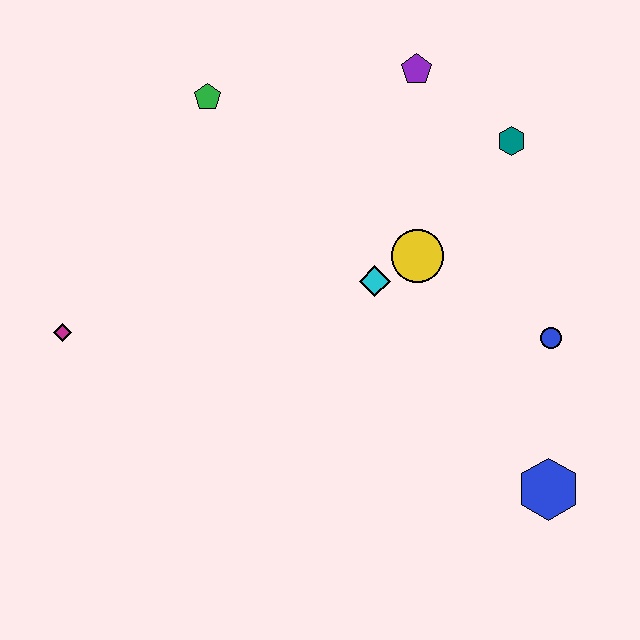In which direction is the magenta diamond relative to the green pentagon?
The magenta diamond is below the green pentagon.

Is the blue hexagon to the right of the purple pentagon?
Yes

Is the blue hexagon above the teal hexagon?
No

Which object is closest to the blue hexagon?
The blue circle is closest to the blue hexagon.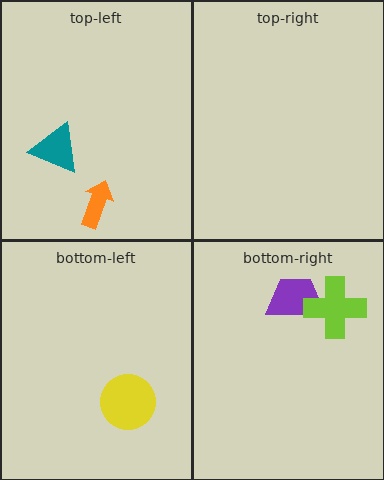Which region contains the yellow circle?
The bottom-left region.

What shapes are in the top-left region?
The teal triangle, the orange arrow.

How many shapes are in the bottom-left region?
1.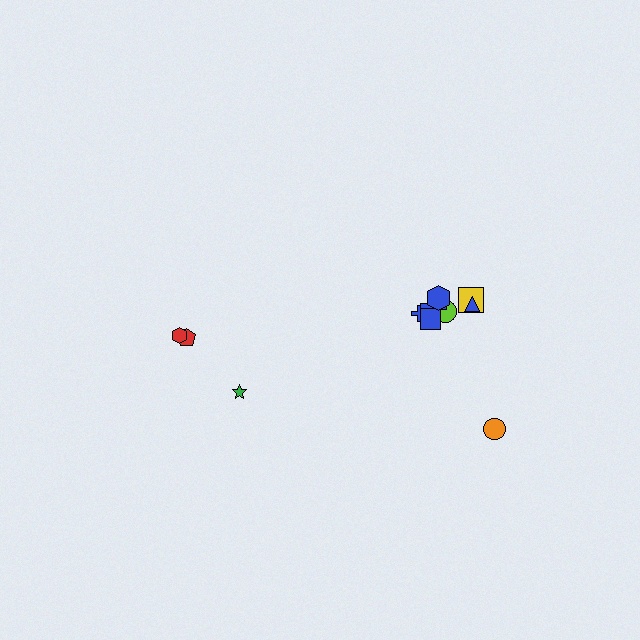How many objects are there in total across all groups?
There are 11 objects.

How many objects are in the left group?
There are 3 objects.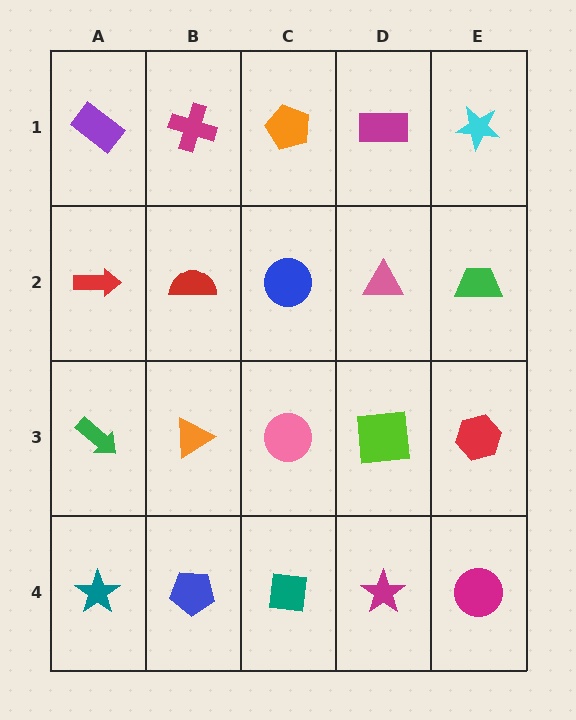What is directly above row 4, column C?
A pink circle.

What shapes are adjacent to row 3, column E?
A green trapezoid (row 2, column E), a magenta circle (row 4, column E), a lime square (row 3, column D).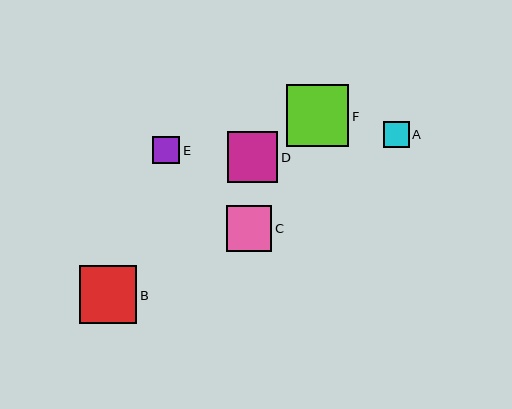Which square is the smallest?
Square A is the smallest with a size of approximately 26 pixels.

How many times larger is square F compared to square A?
Square F is approximately 2.4 times the size of square A.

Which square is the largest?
Square F is the largest with a size of approximately 62 pixels.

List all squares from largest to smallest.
From largest to smallest: F, B, D, C, E, A.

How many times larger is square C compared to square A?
Square C is approximately 1.8 times the size of square A.